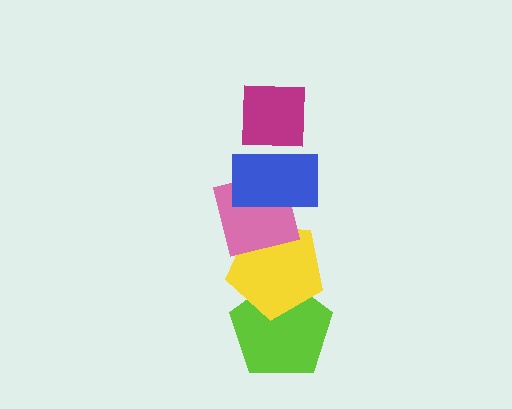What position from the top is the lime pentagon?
The lime pentagon is 5th from the top.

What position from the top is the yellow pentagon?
The yellow pentagon is 4th from the top.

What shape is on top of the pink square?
The blue rectangle is on top of the pink square.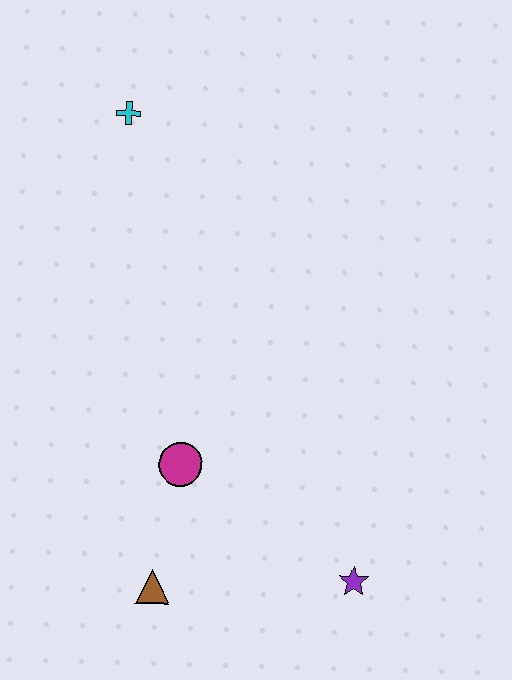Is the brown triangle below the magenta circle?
Yes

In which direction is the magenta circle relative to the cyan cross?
The magenta circle is below the cyan cross.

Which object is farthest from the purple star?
The cyan cross is farthest from the purple star.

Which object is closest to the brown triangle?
The magenta circle is closest to the brown triangle.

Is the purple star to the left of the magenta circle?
No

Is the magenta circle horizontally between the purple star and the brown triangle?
Yes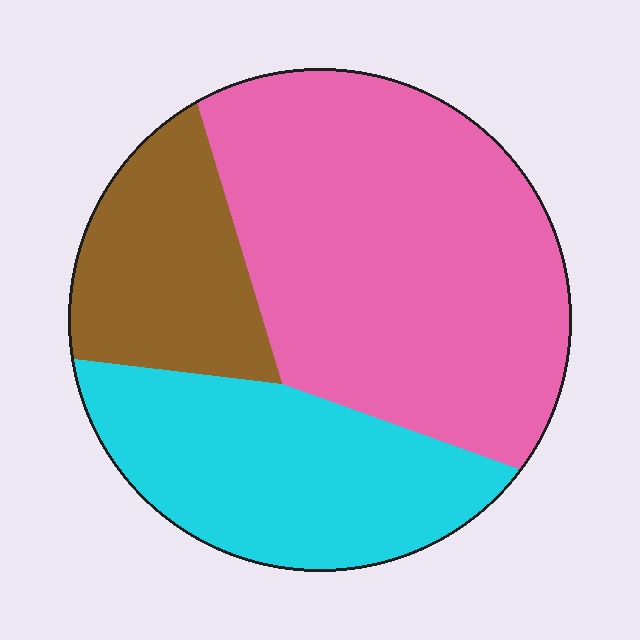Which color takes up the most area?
Pink, at roughly 50%.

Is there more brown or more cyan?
Cyan.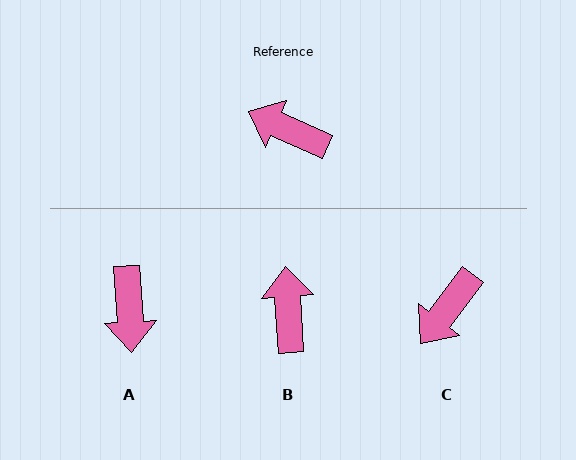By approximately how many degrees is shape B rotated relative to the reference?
Approximately 62 degrees clockwise.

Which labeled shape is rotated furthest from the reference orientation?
A, about 118 degrees away.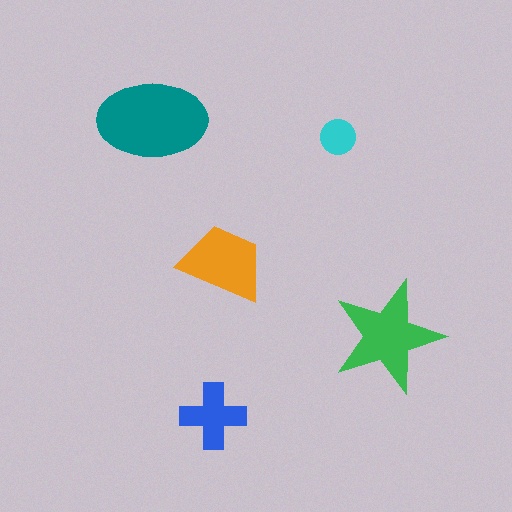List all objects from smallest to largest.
The cyan circle, the blue cross, the orange trapezoid, the green star, the teal ellipse.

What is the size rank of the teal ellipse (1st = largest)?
1st.